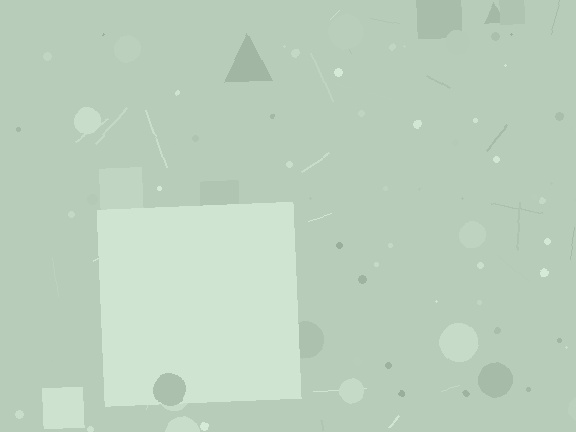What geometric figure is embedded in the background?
A square is embedded in the background.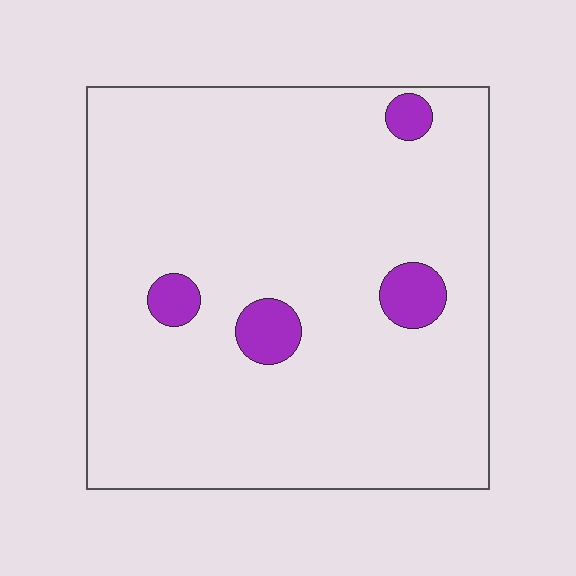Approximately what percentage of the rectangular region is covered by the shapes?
Approximately 5%.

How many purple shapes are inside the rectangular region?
4.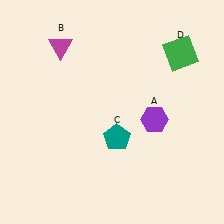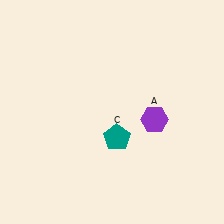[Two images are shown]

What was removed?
The green square (D), the magenta triangle (B) were removed in Image 2.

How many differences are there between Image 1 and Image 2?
There are 2 differences between the two images.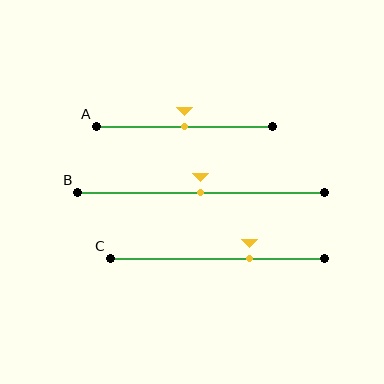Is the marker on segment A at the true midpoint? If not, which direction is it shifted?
Yes, the marker on segment A is at the true midpoint.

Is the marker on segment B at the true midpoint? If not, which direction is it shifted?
Yes, the marker on segment B is at the true midpoint.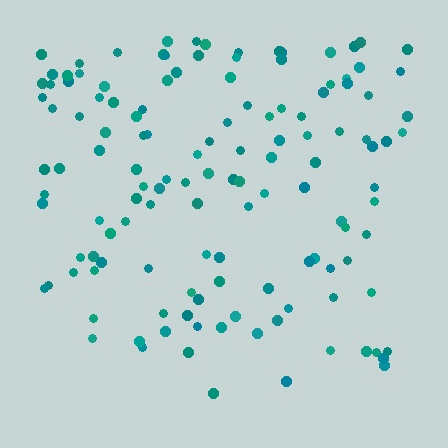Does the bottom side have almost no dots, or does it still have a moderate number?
Still a moderate number, just noticeably fewer than the top.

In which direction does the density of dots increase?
From bottom to top, with the top side densest.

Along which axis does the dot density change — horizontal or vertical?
Vertical.